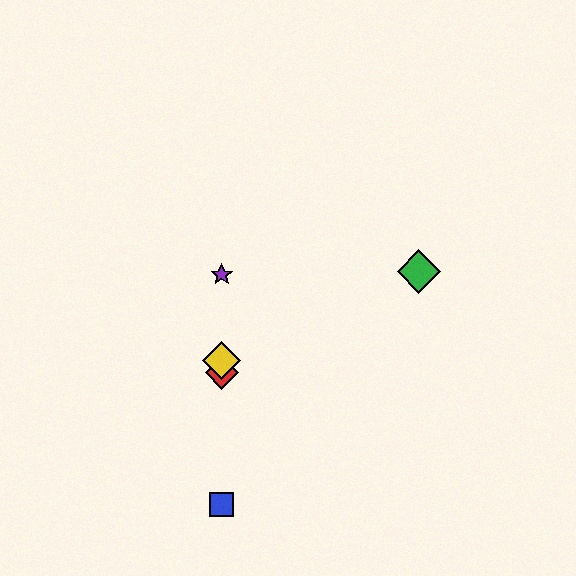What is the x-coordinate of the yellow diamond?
The yellow diamond is at x≈222.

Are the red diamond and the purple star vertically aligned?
Yes, both are at x≈222.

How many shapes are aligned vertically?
4 shapes (the red diamond, the blue square, the yellow diamond, the purple star) are aligned vertically.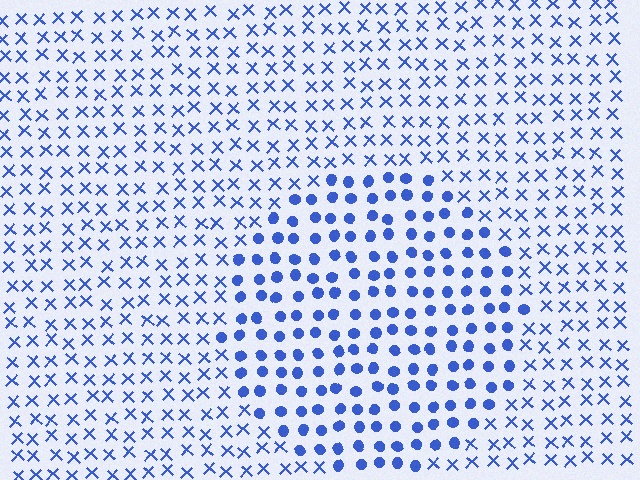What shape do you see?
I see a circle.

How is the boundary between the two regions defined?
The boundary is defined by a change in element shape: circles inside vs. X marks outside. All elements share the same color and spacing.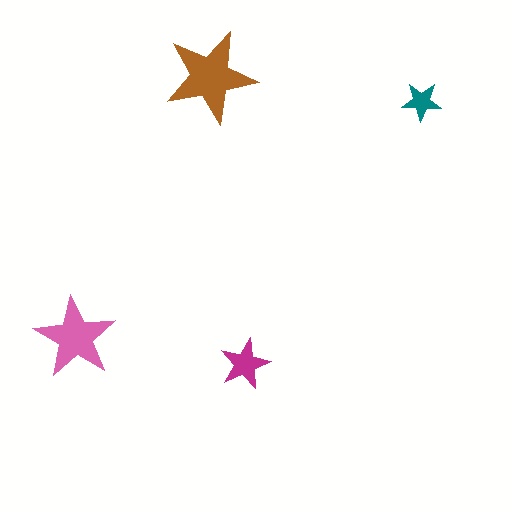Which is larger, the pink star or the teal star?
The pink one.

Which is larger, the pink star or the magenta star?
The pink one.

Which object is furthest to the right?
The teal star is rightmost.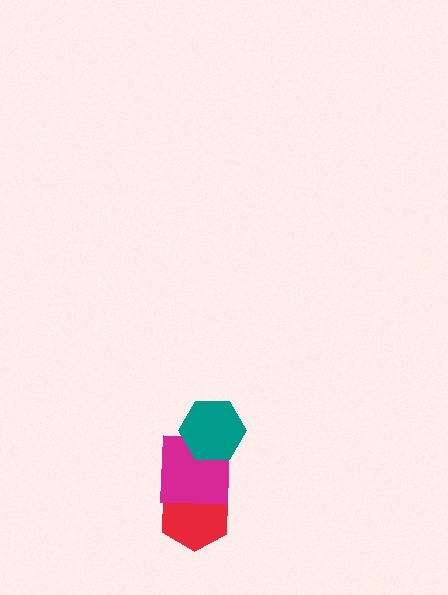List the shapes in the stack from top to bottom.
From top to bottom: the teal hexagon, the magenta square, the red hexagon.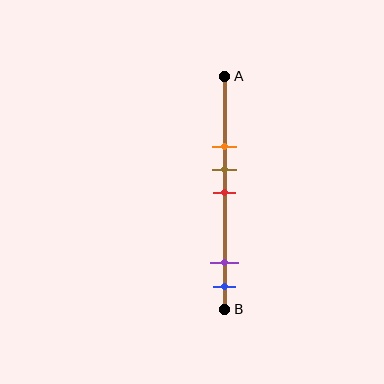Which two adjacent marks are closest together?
The brown and red marks are the closest adjacent pair.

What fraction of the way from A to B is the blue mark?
The blue mark is approximately 90% (0.9) of the way from A to B.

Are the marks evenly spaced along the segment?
No, the marks are not evenly spaced.